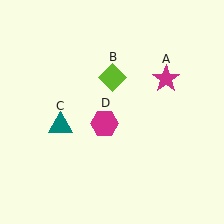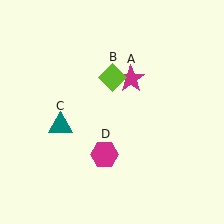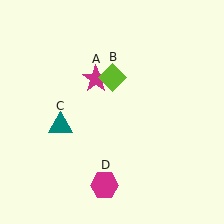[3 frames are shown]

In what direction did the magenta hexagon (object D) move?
The magenta hexagon (object D) moved down.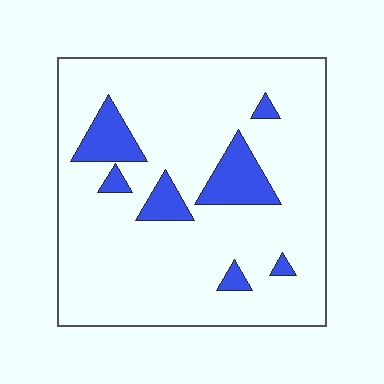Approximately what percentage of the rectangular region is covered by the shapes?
Approximately 15%.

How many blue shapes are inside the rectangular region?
7.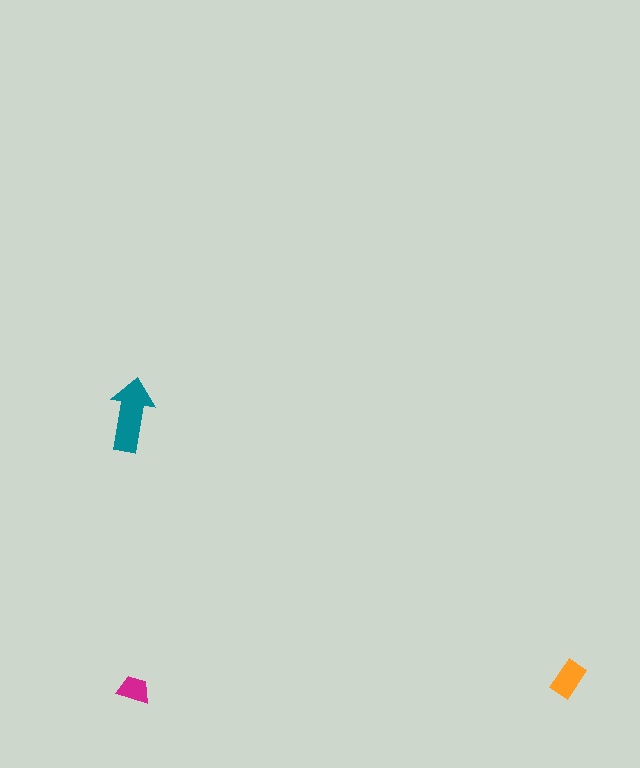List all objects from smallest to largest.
The magenta trapezoid, the orange rectangle, the teal arrow.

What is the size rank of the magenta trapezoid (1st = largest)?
3rd.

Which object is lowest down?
The magenta trapezoid is bottommost.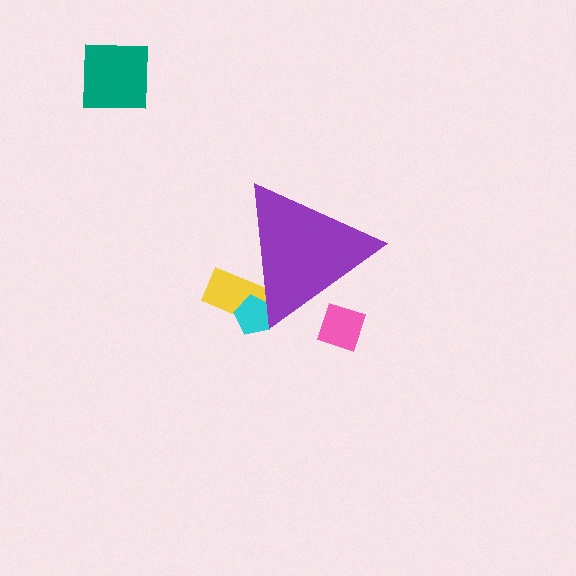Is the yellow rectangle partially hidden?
Yes, the yellow rectangle is partially hidden behind the purple triangle.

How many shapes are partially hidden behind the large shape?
3 shapes are partially hidden.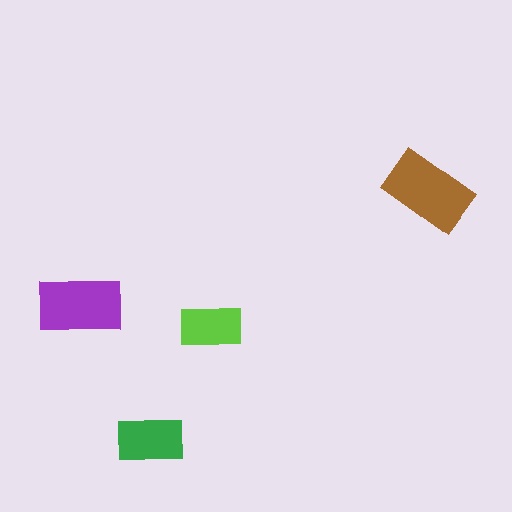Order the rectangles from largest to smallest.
the brown one, the purple one, the green one, the lime one.